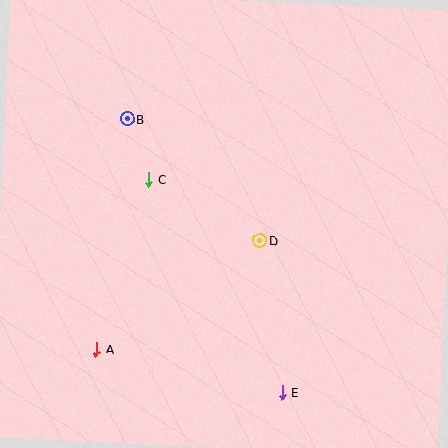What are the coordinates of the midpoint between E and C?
The midpoint between E and C is at (216, 286).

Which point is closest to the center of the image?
Point D at (260, 241) is closest to the center.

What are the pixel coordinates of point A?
Point A is at (97, 349).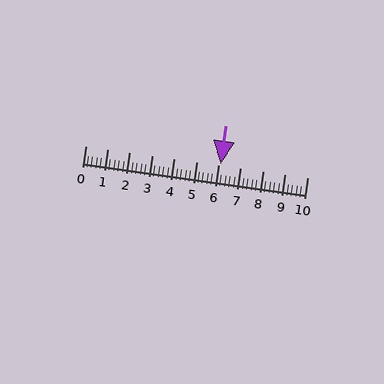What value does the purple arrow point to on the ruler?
The purple arrow points to approximately 6.1.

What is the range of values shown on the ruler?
The ruler shows values from 0 to 10.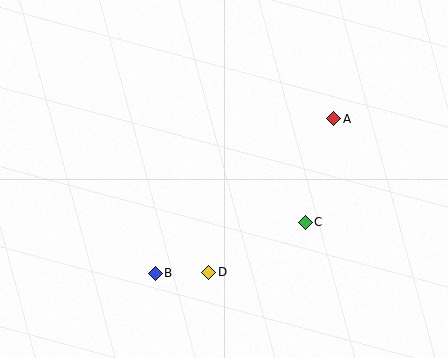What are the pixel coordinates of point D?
Point D is at (209, 272).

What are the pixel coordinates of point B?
Point B is at (155, 273).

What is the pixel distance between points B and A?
The distance between B and A is 237 pixels.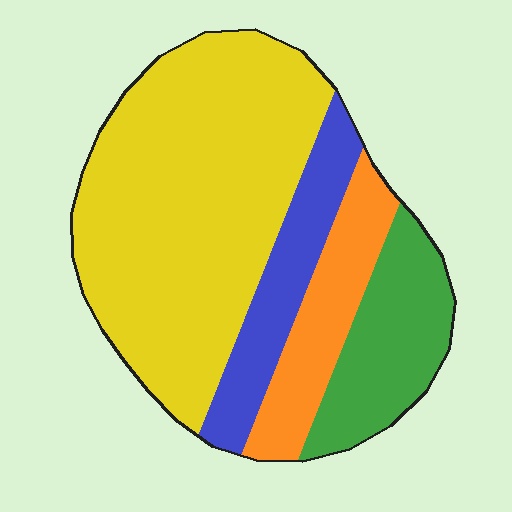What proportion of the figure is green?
Green covers about 15% of the figure.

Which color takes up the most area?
Yellow, at roughly 55%.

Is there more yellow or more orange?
Yellow.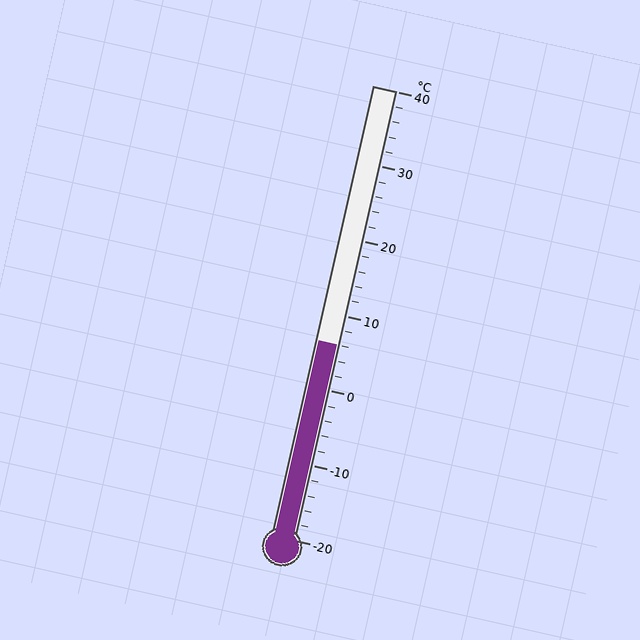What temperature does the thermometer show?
The thermometer shows approximately 6°C.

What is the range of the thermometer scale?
The thermometer scale ranges from -20°C to 40°C.